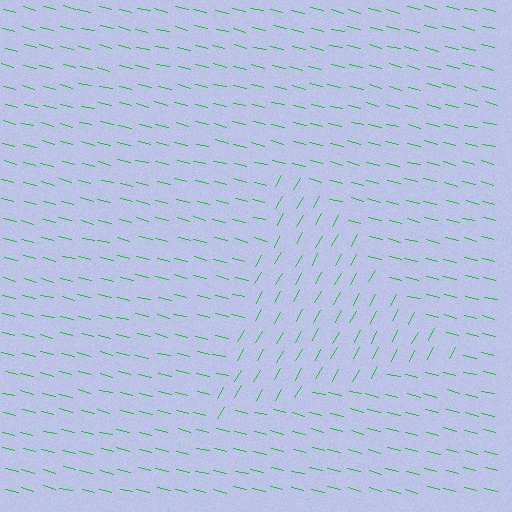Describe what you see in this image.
The image is filled with small green line segments. A triangle region in the image has lines oriented differently from the surrounding lines, creating a visible texture boundary.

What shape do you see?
I see a triangle.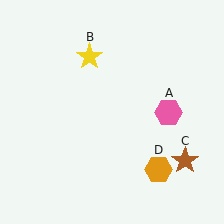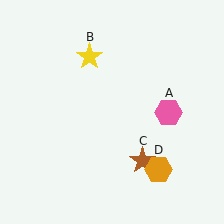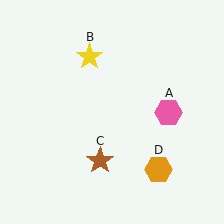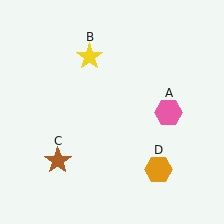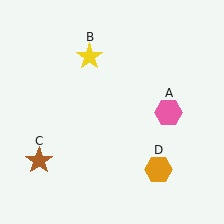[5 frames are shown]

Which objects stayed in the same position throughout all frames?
Pink hexagon (object A) and yellow star (object B) and orange hexagon (object D) remained stationary.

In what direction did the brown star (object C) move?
The brown star (object C) moved left.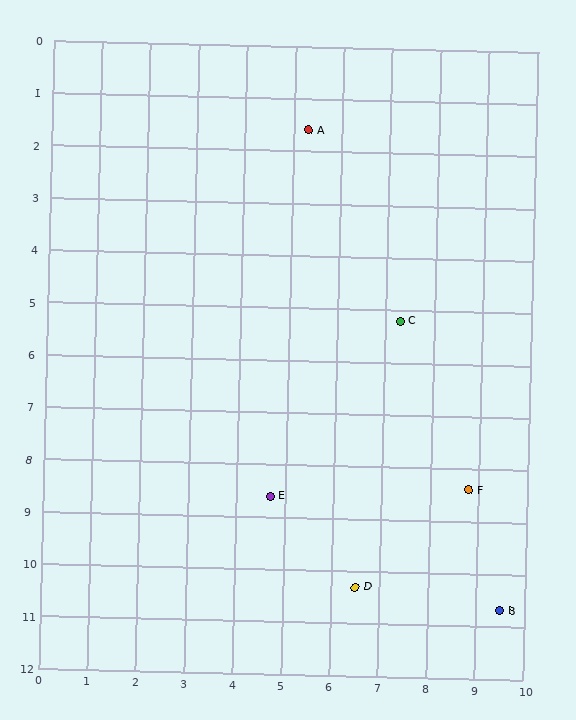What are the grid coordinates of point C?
Point C is at approximately (7.3, 5.2).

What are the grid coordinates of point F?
Point F is at approximately (8.8, 8.4).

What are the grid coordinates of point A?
Point A is at approximately (5.3, 1.6).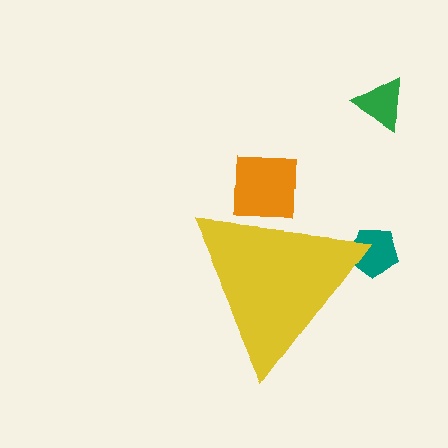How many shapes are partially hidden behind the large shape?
2 shapes are partially hidden.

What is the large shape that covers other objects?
A yellow triangle.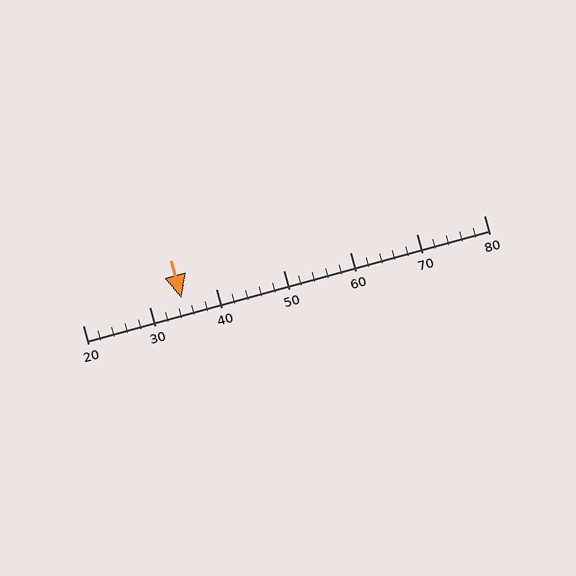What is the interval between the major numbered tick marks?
The major tick marks are spaced 10 units apart.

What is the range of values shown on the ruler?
The ruler shows values from 20 to 80.